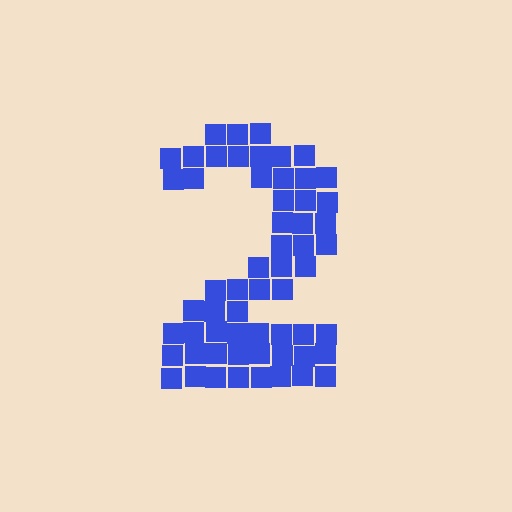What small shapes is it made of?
It is made of small squares.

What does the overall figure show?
The overall figure shows the digit 2.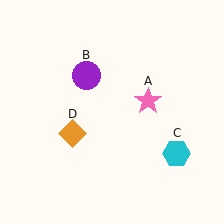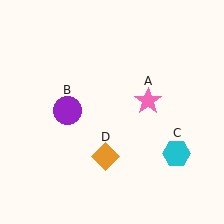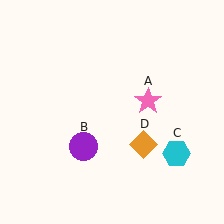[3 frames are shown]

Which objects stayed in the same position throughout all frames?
Pink star (object A) and cyan hexagon (object C) remained stationary.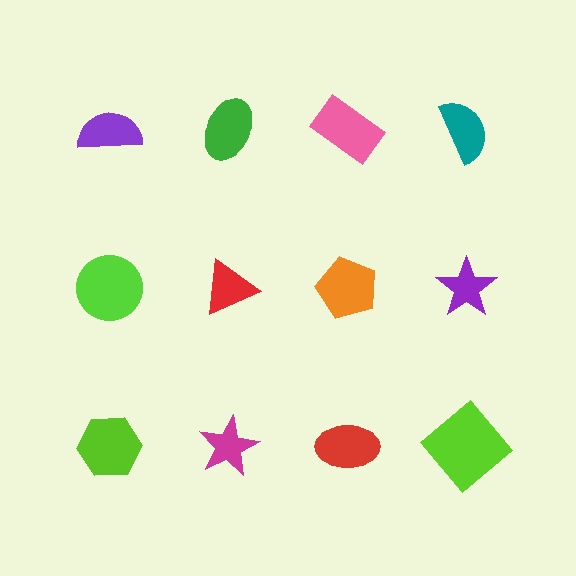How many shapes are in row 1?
4 shapes.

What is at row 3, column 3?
A red ellipse.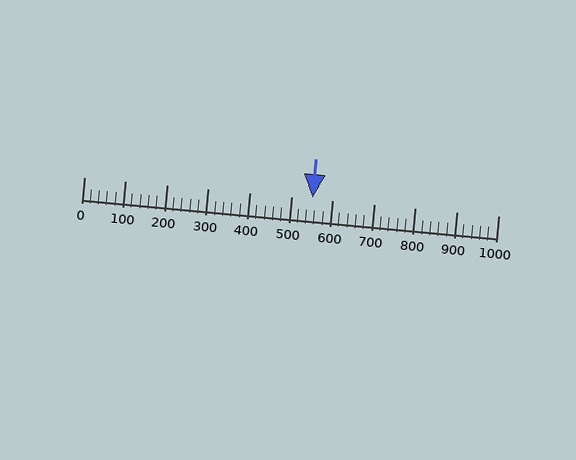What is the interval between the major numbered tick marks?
The major tick marks are spaced 100 units apart.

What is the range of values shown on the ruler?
The ruler shows values from 0 to 1000.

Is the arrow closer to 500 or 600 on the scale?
The arrow is closer to 600.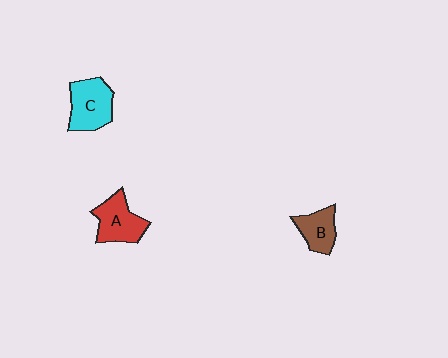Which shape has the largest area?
Shape C (cyan).